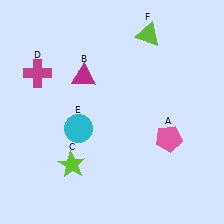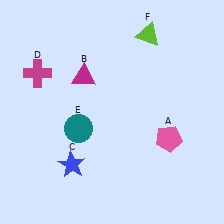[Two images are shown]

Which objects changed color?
C changed from lime to blue. E changed from cyan to teal.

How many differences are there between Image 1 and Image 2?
There are 2 differences between the two images.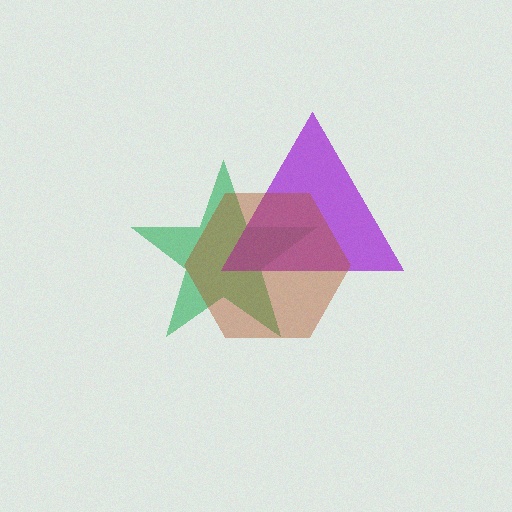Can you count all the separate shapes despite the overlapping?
Yes, there are 3 separate shapes.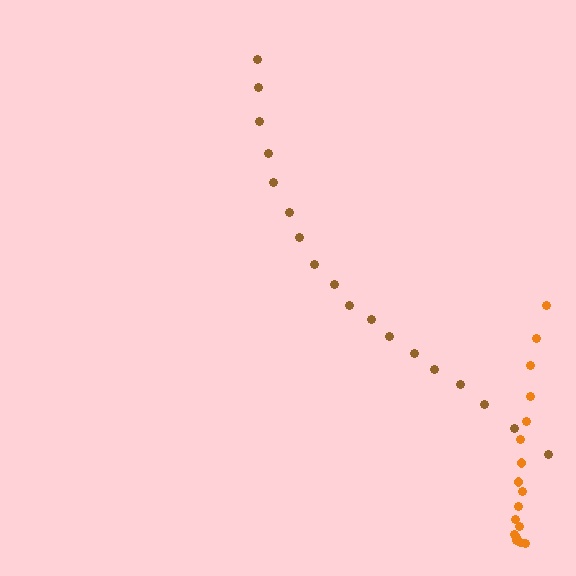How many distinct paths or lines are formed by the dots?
There are 2 distinct paths.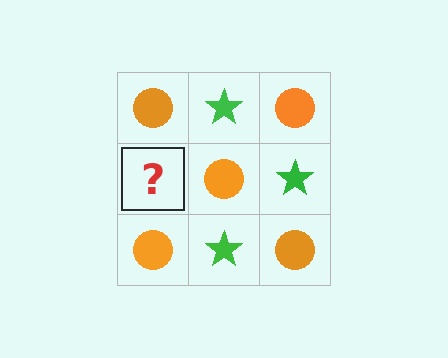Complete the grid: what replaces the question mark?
The question mark should be replaced with a green star.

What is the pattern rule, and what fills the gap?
The rule is that it alternates orange circle and green star in a checkerboard pattern. The gap should be filled with a green star.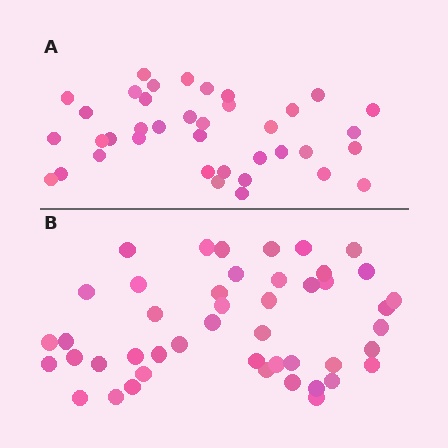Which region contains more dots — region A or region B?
Region B (the bottom region) has more dots.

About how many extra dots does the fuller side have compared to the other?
Region B has roughly 8 or so more dots than region A.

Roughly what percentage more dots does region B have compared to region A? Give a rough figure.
About 20% more.